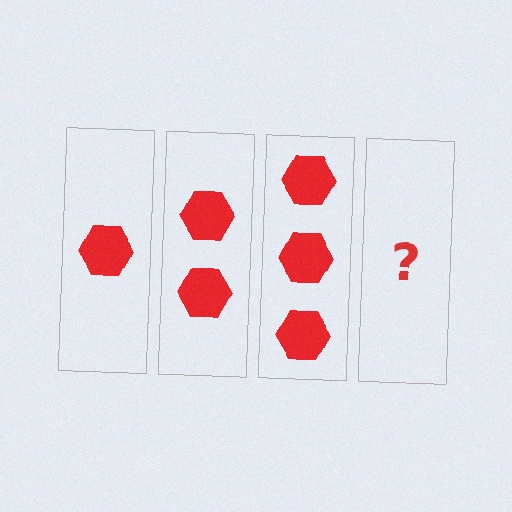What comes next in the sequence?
The next element should be 4 hexagons.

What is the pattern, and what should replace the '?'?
The pattern is that each step adds one more hexagon. The '?' should be 4 hexagons.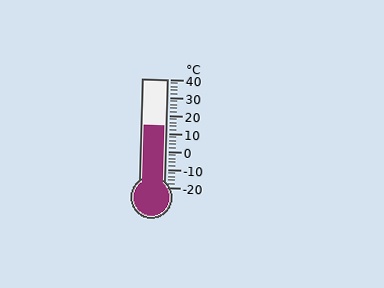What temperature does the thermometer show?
The thermometer shows approximately 14°C.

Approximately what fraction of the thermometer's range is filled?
The thermometer is filled to approximately 55% of its range.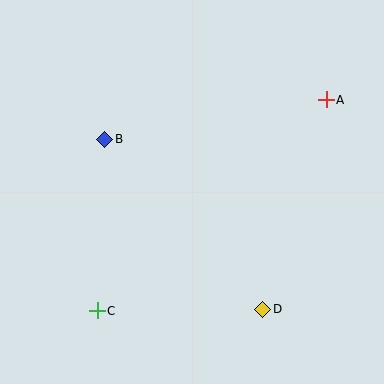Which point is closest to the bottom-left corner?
Point C is closest to the bottom-left corner.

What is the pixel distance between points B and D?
The distance between B and D is 232 pixels.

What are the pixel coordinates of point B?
Point B is at (105, 139).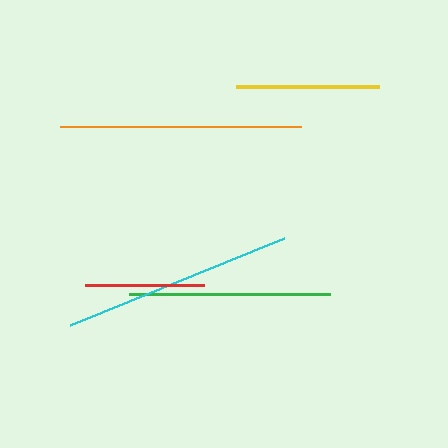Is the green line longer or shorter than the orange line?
The orange line is longer than the green line.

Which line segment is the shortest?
The red line is the shortest at approximately 120 pixels.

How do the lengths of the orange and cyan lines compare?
The orange and cyan lines are approximately the same length.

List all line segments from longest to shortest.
From longest to shortest: orange, cyan, green, yellow, red.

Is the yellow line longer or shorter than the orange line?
The orange line is longer than the yellow line.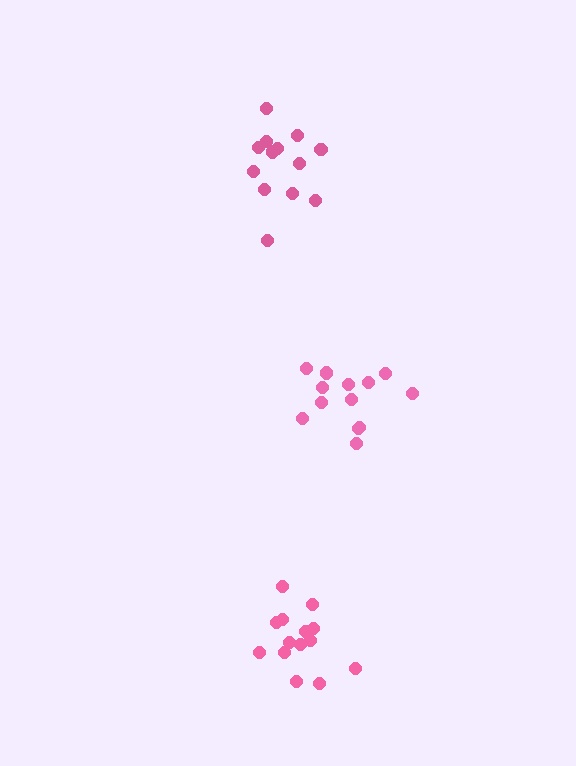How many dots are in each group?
Group 1: 14 dots, Group 2: 13 dots, Group 3: 13 dots (40 total).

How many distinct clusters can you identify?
There are 3 distinct clusters.